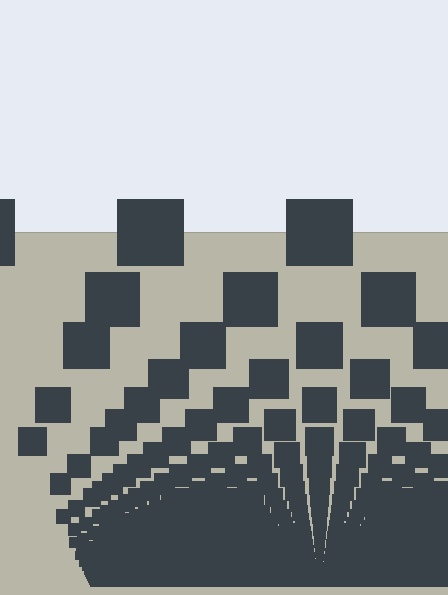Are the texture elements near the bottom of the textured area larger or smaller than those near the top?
Smaller. The gradient is inverted — elements near the bottom are smaller and denser.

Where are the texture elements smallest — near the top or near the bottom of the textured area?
Near the bottom.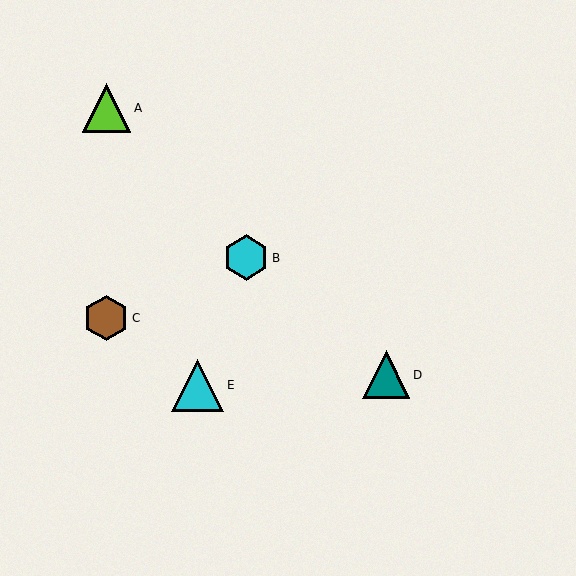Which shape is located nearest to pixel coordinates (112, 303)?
The brown hexagon (labeled C) at (106, 318) is nearest to that location.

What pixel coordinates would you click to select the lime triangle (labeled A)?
Click at (107, 108) to select the lime triangle A.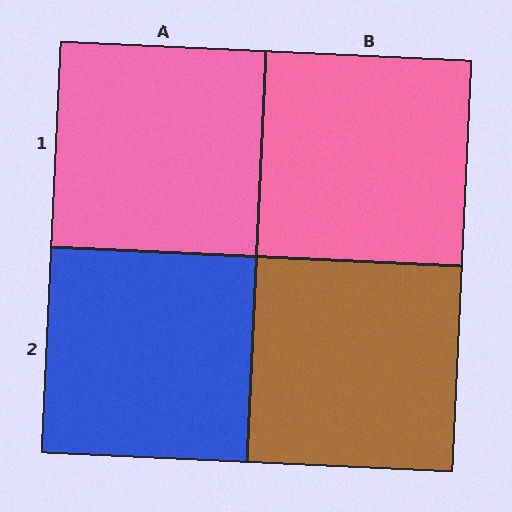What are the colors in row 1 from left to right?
Pink, pink.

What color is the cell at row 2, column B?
Brown.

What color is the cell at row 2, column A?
Blue.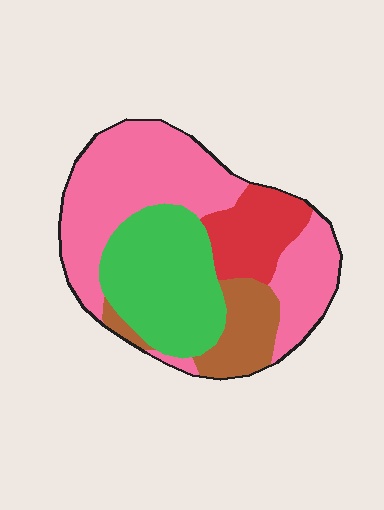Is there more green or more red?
Green.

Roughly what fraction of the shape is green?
Green takes up about one quarter (1/4) of the shape.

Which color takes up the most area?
Pink, at roughly 45%.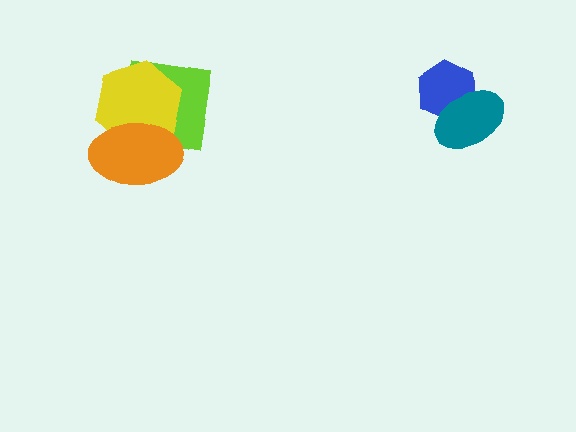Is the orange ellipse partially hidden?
No, no other shape covers it.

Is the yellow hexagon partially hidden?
Yes, it is partially covered by another shape.